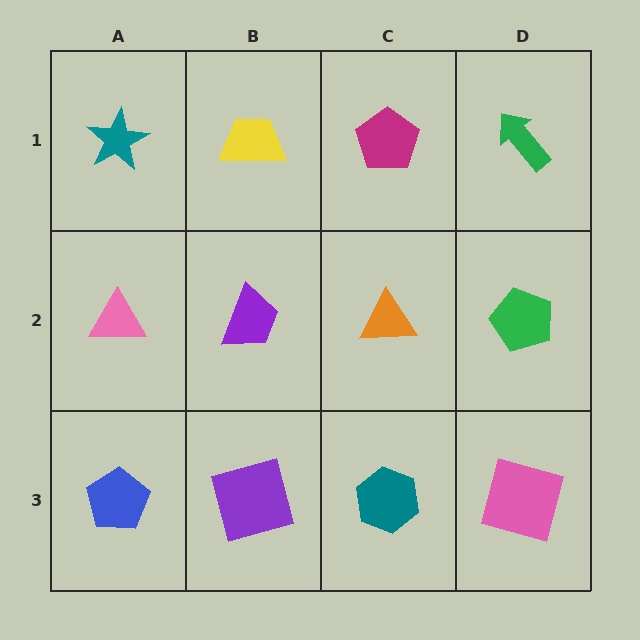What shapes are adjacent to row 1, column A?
A pink triangle (row 2, column A), a yellow trapezoid (row 1, column B).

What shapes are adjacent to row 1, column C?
An orange triangle (row 2, column C), a yellow trapezoid (row 1, column B), a green arrow (row 1, column D).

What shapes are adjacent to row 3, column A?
A pink triangle (row 2, column A), a purple square (row 3, column B).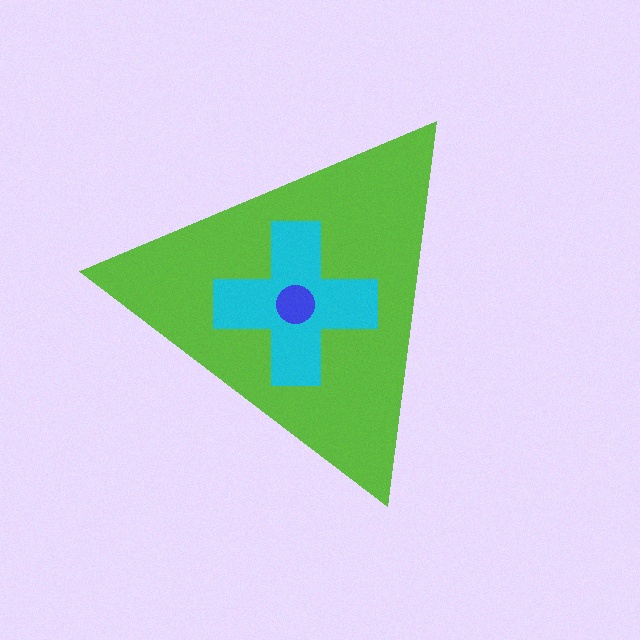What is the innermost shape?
The blue circle.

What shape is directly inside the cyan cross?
The blue circle.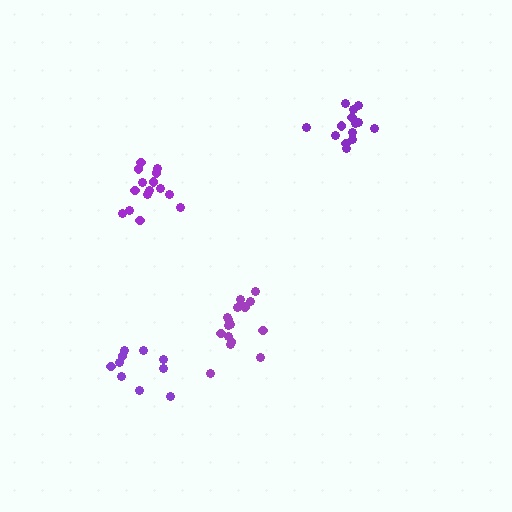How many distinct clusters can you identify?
There are 4 distinct clusters.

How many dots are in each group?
Group 1: 10 dots, Group 2: 16 dots, Group 3: 14 dots, Group 4: 15 dots (55 total).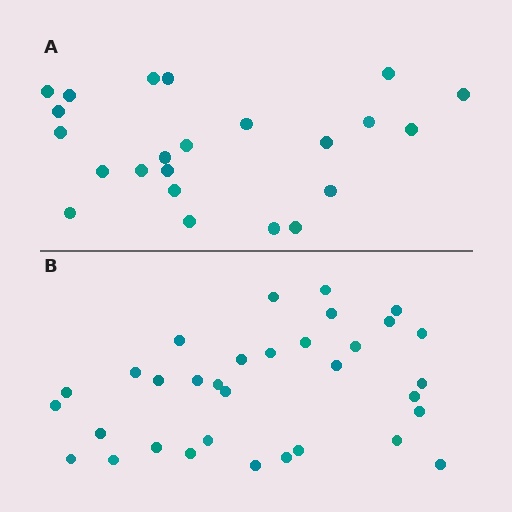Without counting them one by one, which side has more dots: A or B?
Region B (the bottom region) has more dots.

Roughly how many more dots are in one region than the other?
Region B has roughly 10 or so more dots than region A.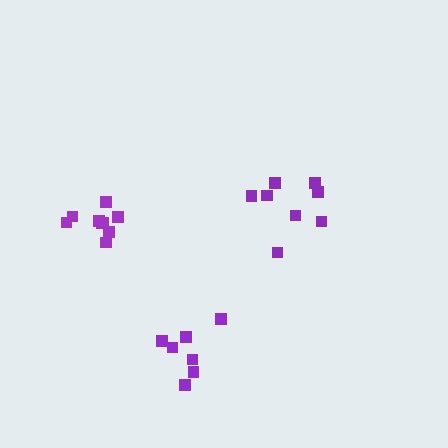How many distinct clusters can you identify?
There are 3 distinct clusters.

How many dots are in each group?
Group 1: 8 dots, Group 2: 9 dots, Group 3: 7 dots (24 total).